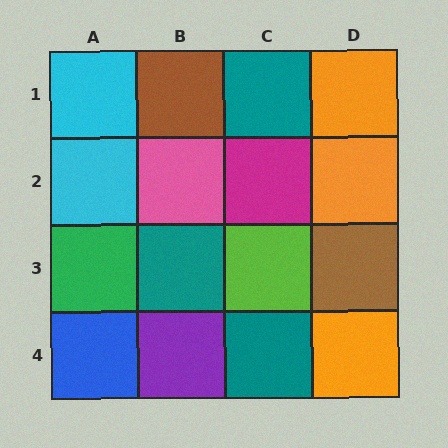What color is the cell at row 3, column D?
Brown.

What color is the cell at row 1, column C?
Teal.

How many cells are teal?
3 cells are teal.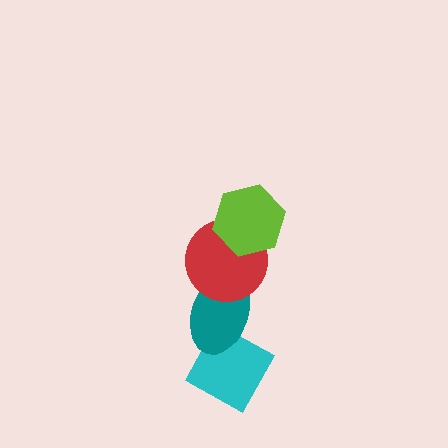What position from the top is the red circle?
The red circle is 2nd from the top.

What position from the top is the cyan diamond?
The cyan diamond is 4th from the top.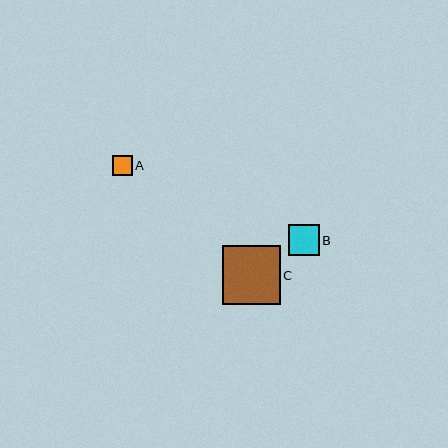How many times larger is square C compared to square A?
Square C is approximately 2.9 times the size of square A.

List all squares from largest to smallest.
From largest to smallest: C, B, A.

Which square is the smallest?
Square A is the smallest with a size of approximately 20 pixels.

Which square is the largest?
Square C is the largest with a size of approximately 58 pixels.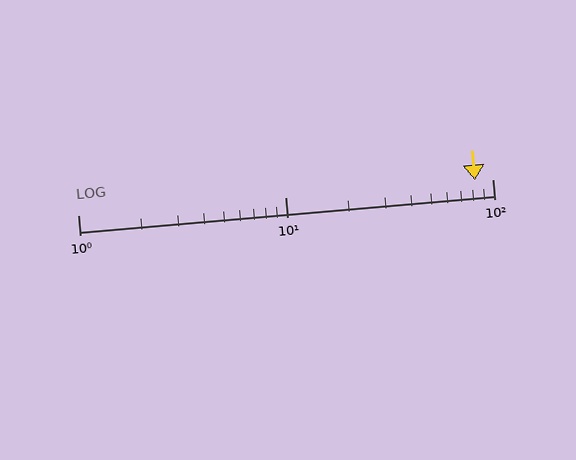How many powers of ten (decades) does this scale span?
The scale spans 2 decades, from 1 to 100.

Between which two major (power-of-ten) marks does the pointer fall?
The pointer is between 10 and 100.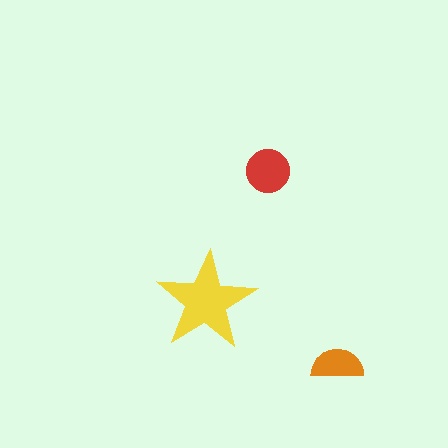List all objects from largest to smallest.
The yellow star, the red circle, the orange semicircle.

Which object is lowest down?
The orange semicircle is bottommost.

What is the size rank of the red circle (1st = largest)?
2nd.